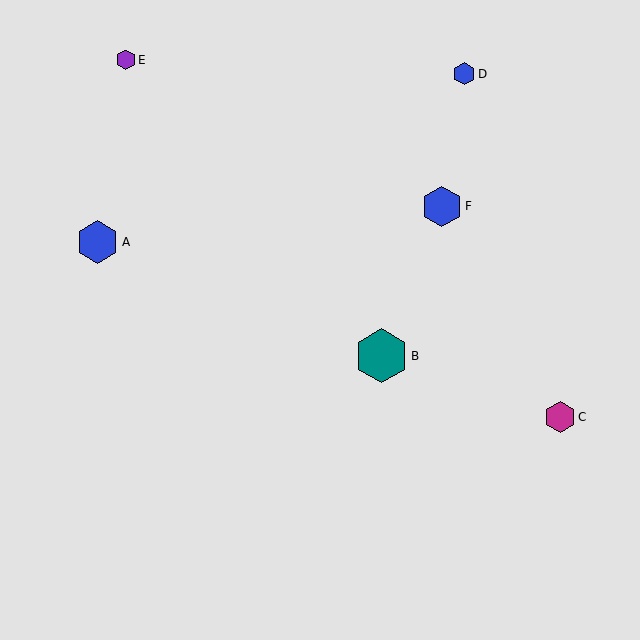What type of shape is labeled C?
Shape C is a magenta hexagon.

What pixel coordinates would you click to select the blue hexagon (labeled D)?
Click at (464, 74) to select the blue hexagon D.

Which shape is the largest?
The teal hexagon (labeled B) is the largest.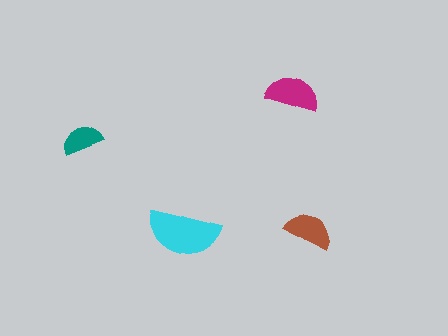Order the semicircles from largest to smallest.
the cyan one, the magenta one, the brown one, the teal one.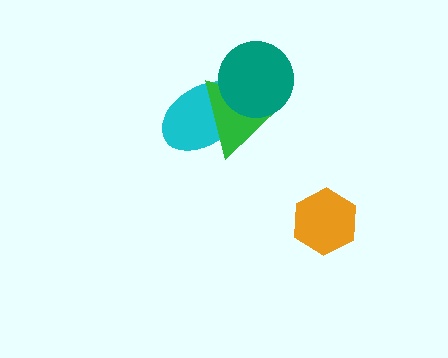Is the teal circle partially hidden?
No, no other shape covers it.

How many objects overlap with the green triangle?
2 objects overlap with the green triangle.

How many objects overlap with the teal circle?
2 objects overlap with the teal circle.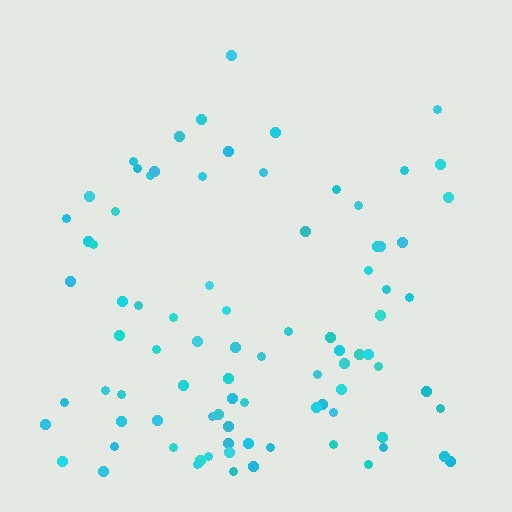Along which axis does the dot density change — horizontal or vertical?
Vertical.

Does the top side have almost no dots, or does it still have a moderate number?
Still a moderate number, just noticeably fewer than the bottom.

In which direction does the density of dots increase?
From top to bottom, with the bottom side densest.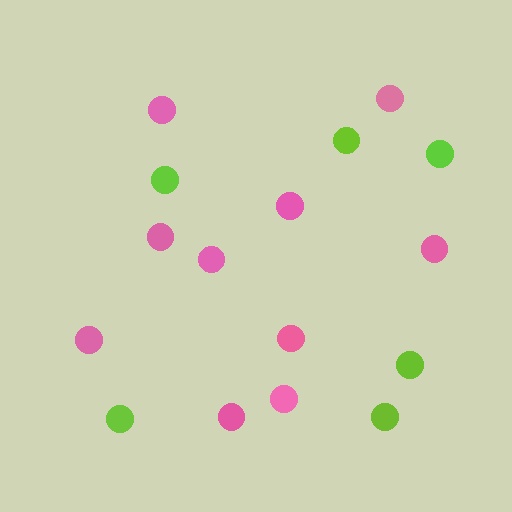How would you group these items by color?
There are 2 groups: one group of pink circles (10) and one group of lime circles (6).